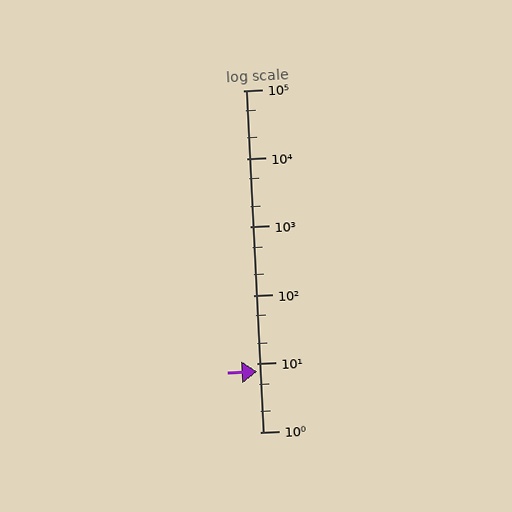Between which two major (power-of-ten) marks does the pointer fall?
The pointer is between 1 and 10.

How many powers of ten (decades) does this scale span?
The scale spans 5 decades, from 1 to 100000.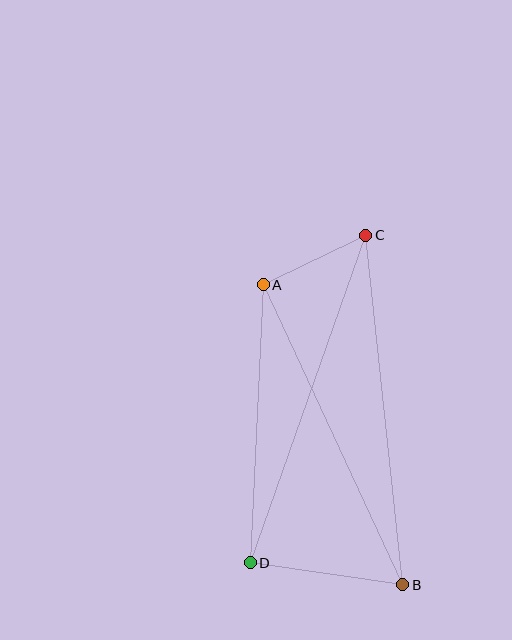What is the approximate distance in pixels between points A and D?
The distance between A and D is approximately 278 pixels.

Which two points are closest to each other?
Points A and C are closest to each other.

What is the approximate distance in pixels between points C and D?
The distance between C and D is approximately 347 pixels.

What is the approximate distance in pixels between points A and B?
The distance between A and B is approximately 331 pixels.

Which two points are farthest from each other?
Points B and C are farthest from each other.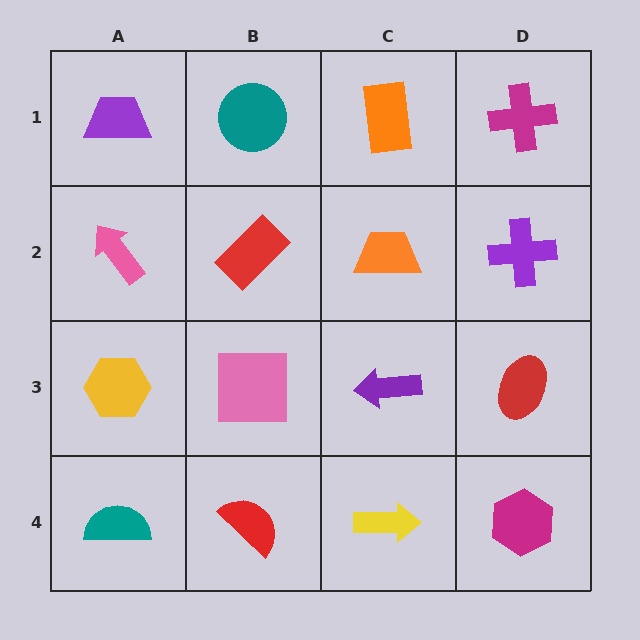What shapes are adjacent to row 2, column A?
A purple trapezoid (row 1, column A), a yellow hexagon (row 3, column A), a red rectangle (row 2, column B).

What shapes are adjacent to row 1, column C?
An orange trapezoid (row 2, column C), a teal circle (row 1, column B), a magenta cross (row 1, column D).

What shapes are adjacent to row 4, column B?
A pink square (row 3, column B), a teal semicircle (row 4, column A), a yellow arrow (row 4, column C).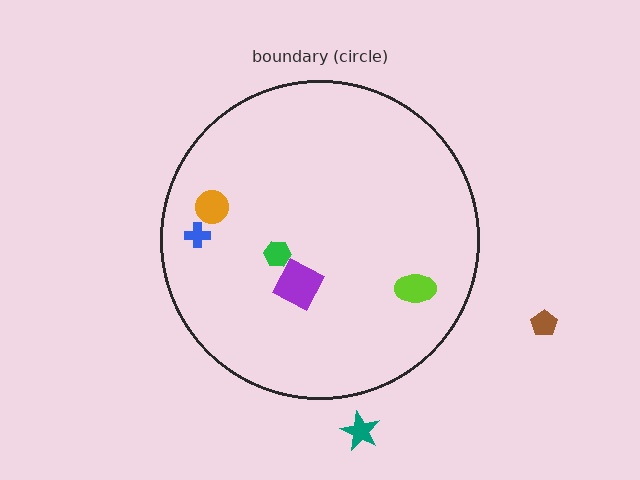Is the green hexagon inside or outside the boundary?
Inside.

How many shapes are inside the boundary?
5 inside, 2 outside.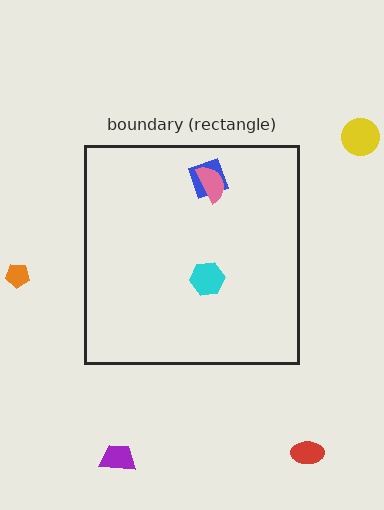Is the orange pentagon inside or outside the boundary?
Outside.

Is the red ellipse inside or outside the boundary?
Outside.